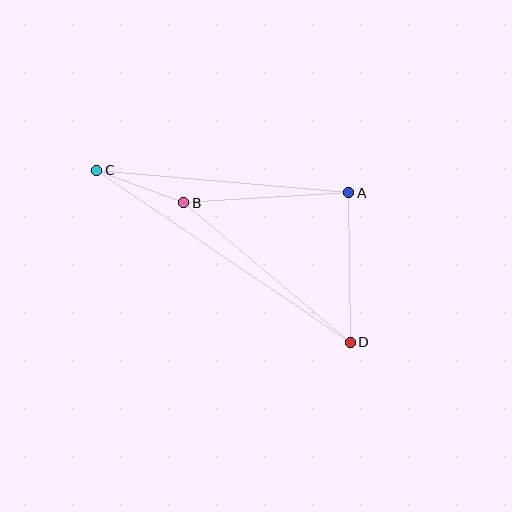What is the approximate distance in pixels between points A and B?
The distance between A and B is approximately 165 pixels.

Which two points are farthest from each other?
Points C and D are farthest from each other.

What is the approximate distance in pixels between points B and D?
The distance between B and D is approximately 217 pixels.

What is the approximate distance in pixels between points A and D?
The distance between A and D is approximately 150 pixels.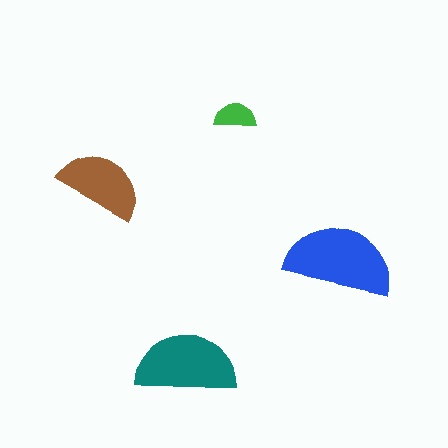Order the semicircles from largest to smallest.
the blue one, the teal one, the brown one, the green one.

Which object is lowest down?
The teal semicircle is bottommost.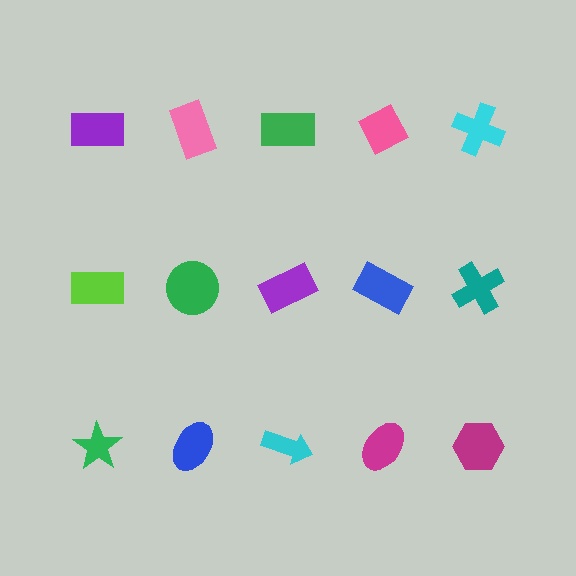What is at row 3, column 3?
A cyan arrow.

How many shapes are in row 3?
5 shapes.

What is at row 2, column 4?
A blue rectangle.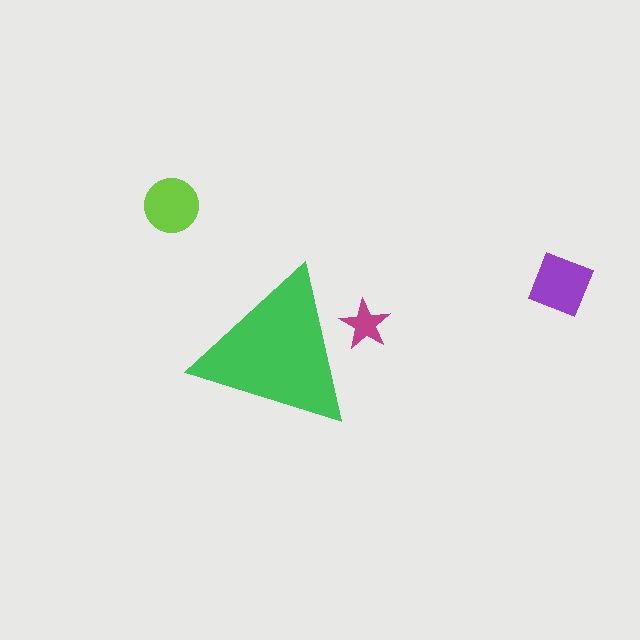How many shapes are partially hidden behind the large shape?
1 shape is partially hidden.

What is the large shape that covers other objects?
A green triangle.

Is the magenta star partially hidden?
Yes, the magenta star is partially hidden behind the green triangle.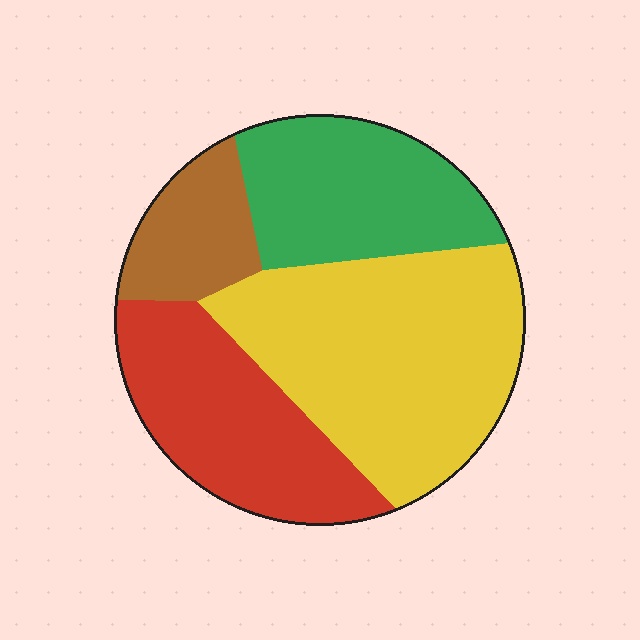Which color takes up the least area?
Brown, at roughly 10%.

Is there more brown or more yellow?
Yellow.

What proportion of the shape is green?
Green takes up less than a quarter of the shape.